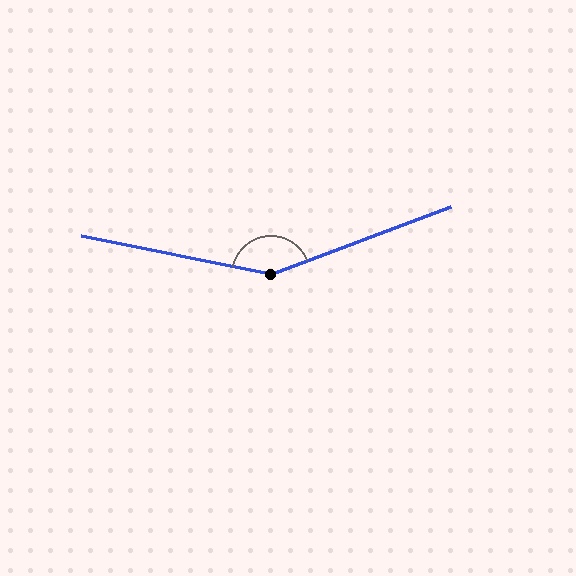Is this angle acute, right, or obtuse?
It is obtuse.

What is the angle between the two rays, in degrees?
Approximately 148 degrees.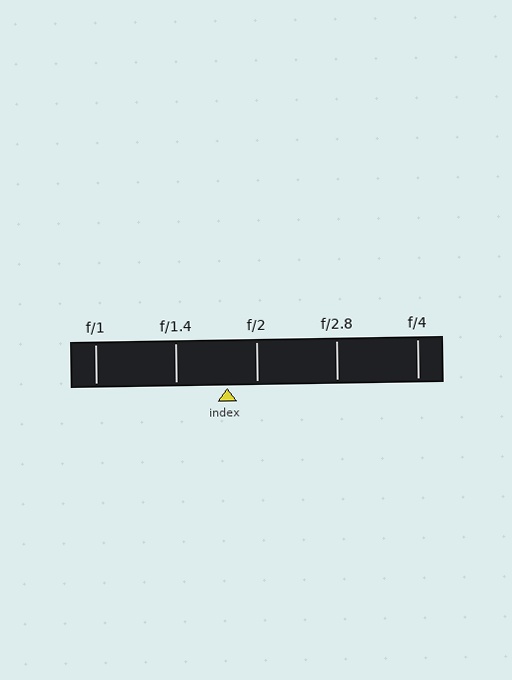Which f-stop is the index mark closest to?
The index mark is closest to f/2.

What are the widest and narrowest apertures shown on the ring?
The widest aperture shown is f/1 and the narrowest is f/4.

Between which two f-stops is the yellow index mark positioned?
The index mark is between f/1.4 and f/2.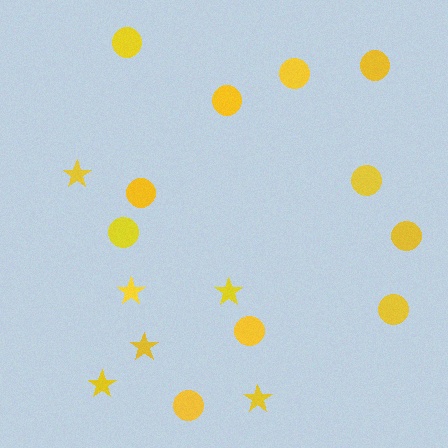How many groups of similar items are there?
There are 2 groups: one group of stars (6) and one group of circles (11).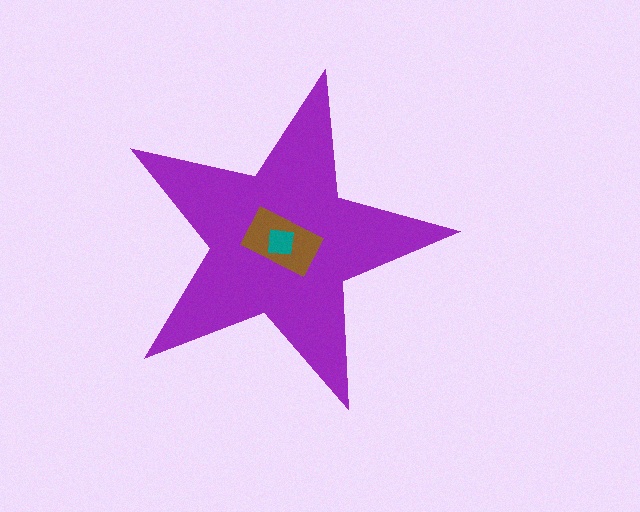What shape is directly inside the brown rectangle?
The teal square.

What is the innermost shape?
The teal square.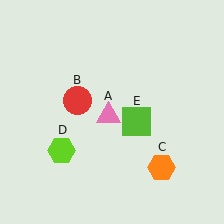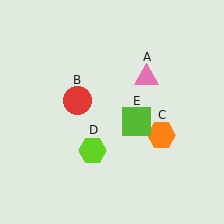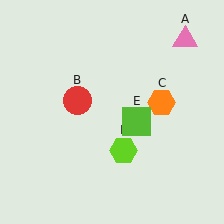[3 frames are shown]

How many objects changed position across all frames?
3 objects changed position: pink triangle (object A), orange hexagon (object C), lime hexagon (object D).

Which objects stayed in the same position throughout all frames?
Red circle (object B) and lime square (object E) remained stationary.